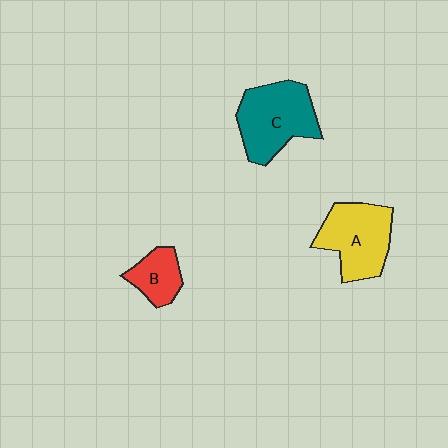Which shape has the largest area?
Shape C (teal).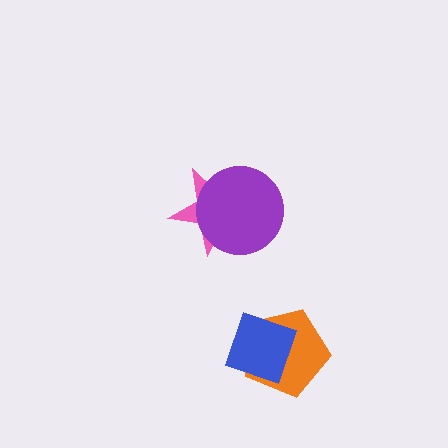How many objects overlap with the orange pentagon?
1 object overlaps with the orange pentagon.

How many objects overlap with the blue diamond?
1 object overlaps with the blue diamond.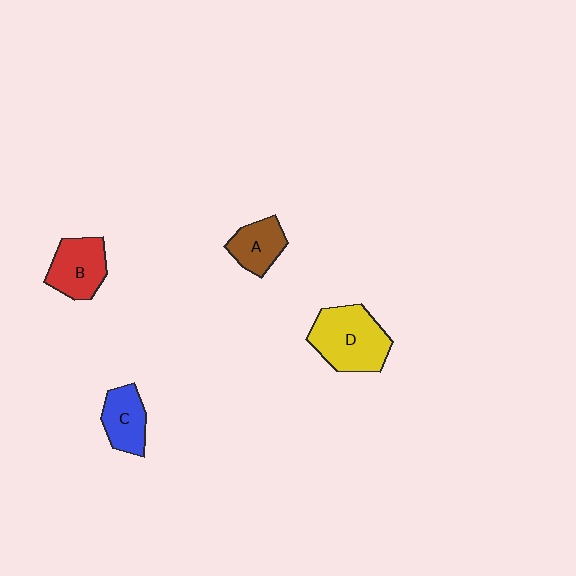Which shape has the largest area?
Shape D (yellow).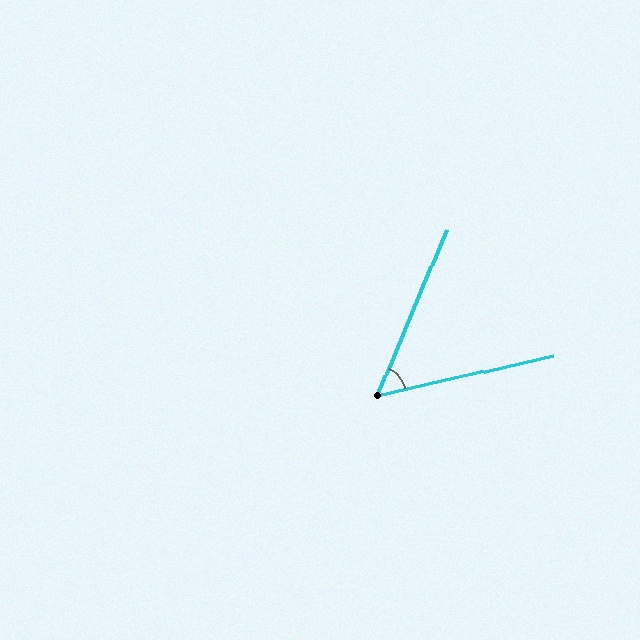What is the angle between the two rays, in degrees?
Approximately 55 degrees.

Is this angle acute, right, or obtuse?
It is acute.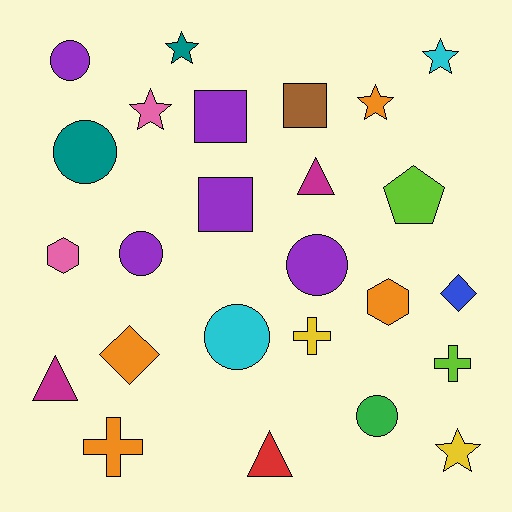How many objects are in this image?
There are 25 objects.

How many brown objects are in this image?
There is 1 brown object.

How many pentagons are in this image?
There is 1 pentagon.